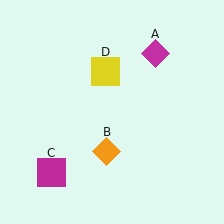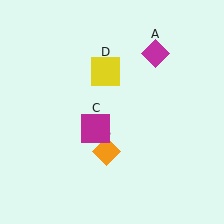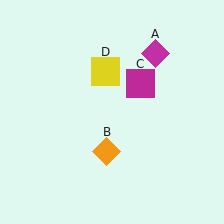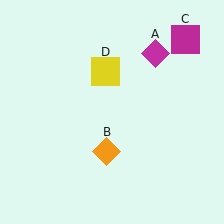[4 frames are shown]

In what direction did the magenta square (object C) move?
The magenta square (object C) moved up and to the right.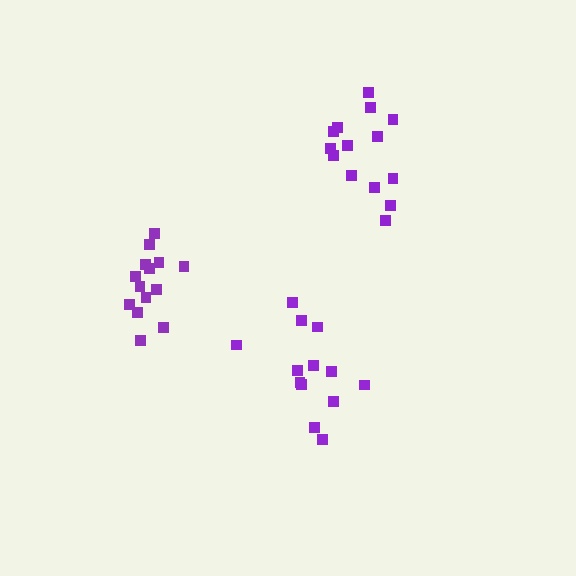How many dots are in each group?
Group 1: 14 dots, Group 2: 13 dots, Group 3: 15 dots (42 total).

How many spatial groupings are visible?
There are 3 spatial groupings.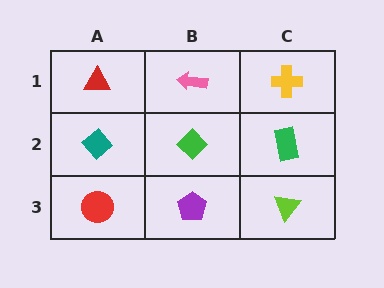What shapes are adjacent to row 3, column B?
A green diamond (row 2, column B), a red circle (row 3, column A), a lime triangle (row 3, column C).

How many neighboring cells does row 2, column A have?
3.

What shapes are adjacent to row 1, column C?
A green rectangle (row 2, column C), a pink arrow (row 1, column B).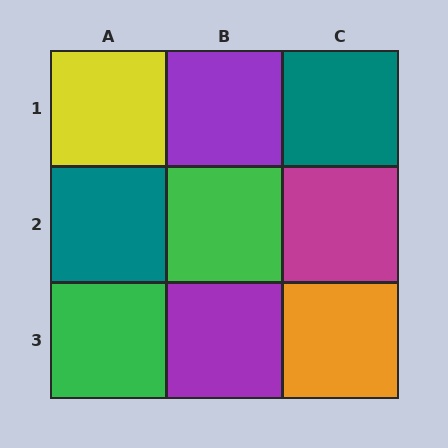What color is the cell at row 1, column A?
Yellow.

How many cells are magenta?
1 cell is magenta.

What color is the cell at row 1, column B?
Purple.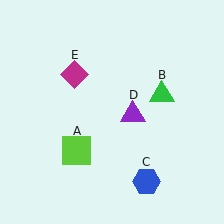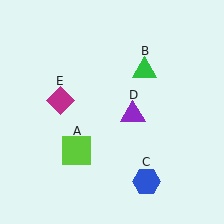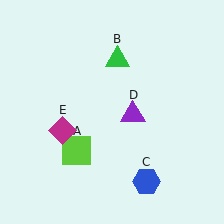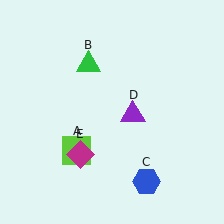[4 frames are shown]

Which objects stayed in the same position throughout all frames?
Lime square (object A) and blue hexagon (object C) and purple triangle (object D) remained stationary.